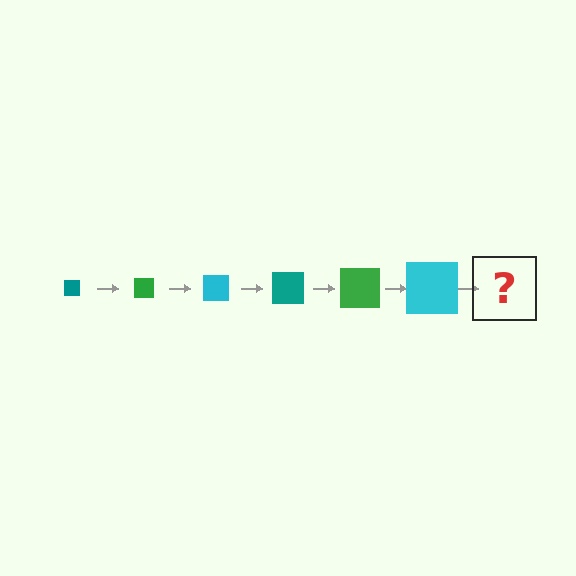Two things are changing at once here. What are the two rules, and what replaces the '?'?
The two rules are that the square grows larger each step and the color cycles through teal, green, and cyan. The '?' should be a teal square, larger than the previous one.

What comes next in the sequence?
The next element should be a teal square, larger than the previous one.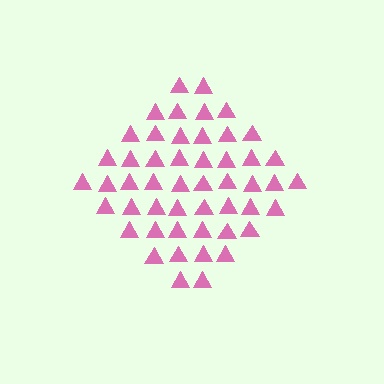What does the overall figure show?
The overall figure shows a diamond.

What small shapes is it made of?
It is made of small triangles.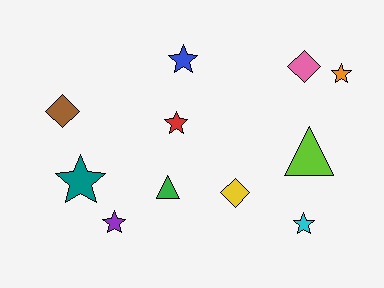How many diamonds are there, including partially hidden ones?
There are 3 diamonds.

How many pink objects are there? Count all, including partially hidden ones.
There is 1 pink object.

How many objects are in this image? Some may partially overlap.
There are 11 objects.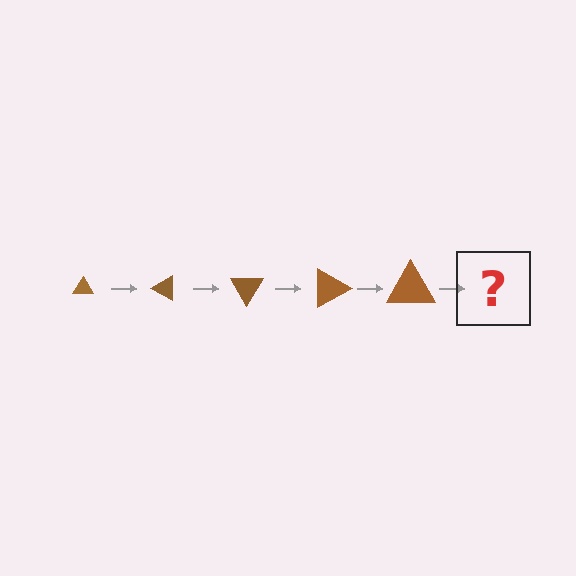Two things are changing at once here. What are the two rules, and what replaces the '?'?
The two rules are that the triangle grows larger each step and it rotates 30 degrees each step. The '?' should be a triangle, larger than the previous one and rotated 150 degrees from the start.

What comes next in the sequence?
The next element should be a triangle, larger than the previous one and rotated 150 degrees from the start.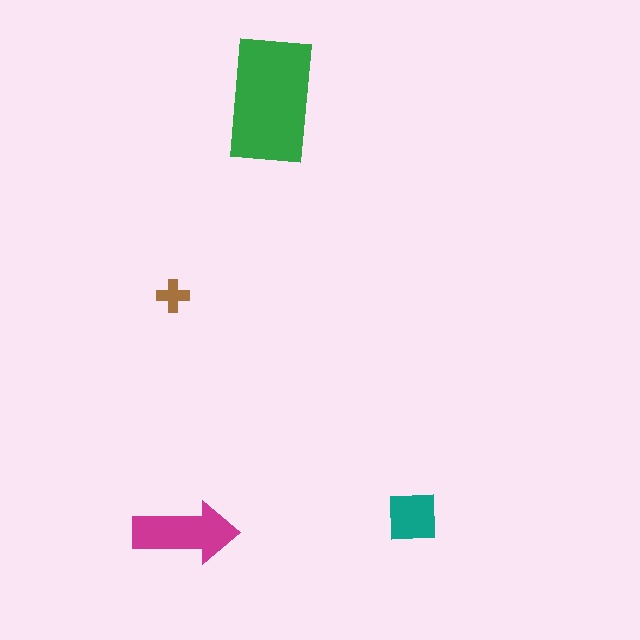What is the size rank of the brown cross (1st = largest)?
4th.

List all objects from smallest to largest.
The brown cross, the teal square, the magenta arrow, the green rectangle.